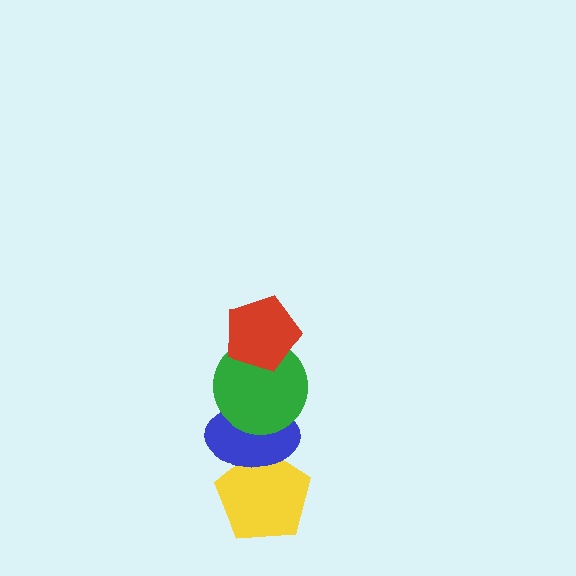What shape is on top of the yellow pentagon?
The blue ellipse is on top of the yellow pentagon.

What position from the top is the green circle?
The green circle is 2nd from the top.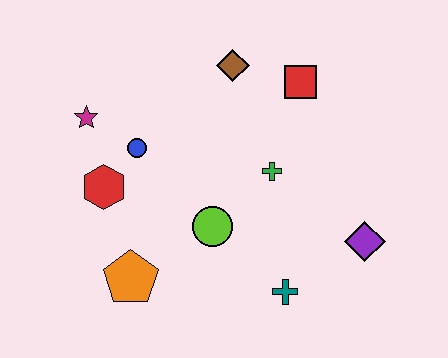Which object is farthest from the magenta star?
The purple diamond is farthest from the magenta star.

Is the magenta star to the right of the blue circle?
No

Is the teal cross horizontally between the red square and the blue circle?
Yes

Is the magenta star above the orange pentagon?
Yes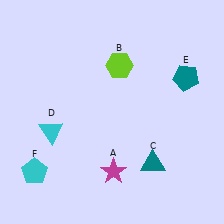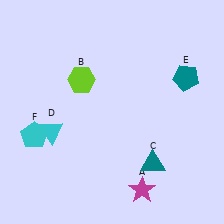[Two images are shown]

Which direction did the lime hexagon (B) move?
The lime hexagon (B) moved left.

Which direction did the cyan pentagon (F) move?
The cyan pentagon (F) moved up.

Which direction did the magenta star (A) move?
The magenta star (A) moved right.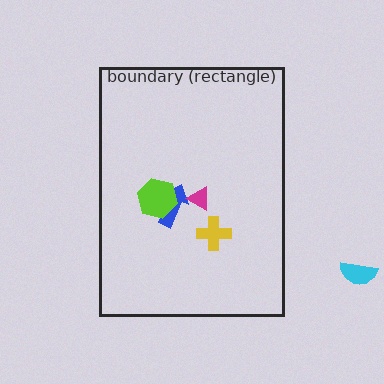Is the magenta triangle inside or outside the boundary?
Inside.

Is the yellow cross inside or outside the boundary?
Inside.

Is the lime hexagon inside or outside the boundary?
Inside.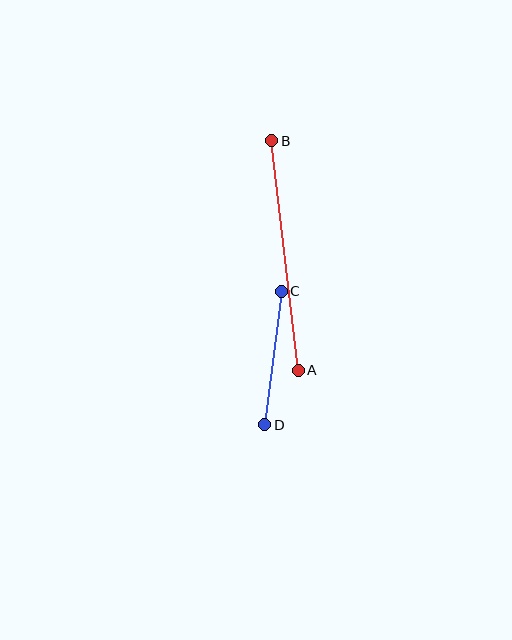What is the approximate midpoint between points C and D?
The midpoint is at approximately (273, 358) pixels.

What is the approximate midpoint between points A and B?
The midpoint is at approximately (285, 255) pixels.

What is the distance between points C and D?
The distance is approximately 135 pixels.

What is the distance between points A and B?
The distance is approximately 231 pixels.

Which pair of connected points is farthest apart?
Points A and B are farthest apart.